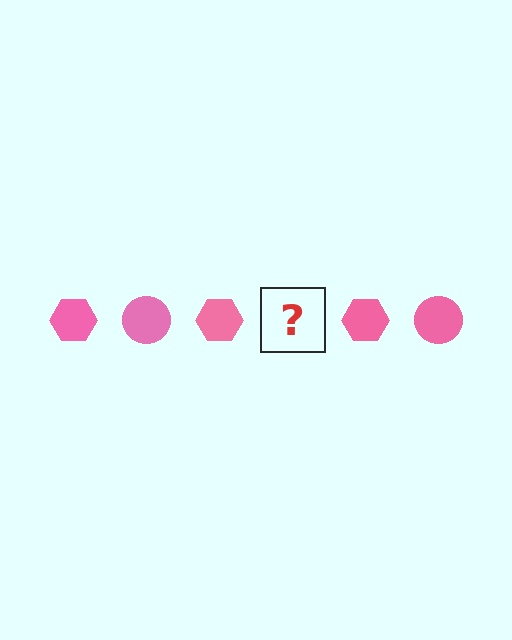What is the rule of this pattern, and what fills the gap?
The rule is that the pattern cycles through hexagon, circle shapes in pink. The gap should be filled with a pink circle.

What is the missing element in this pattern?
The missing element is a pink circle.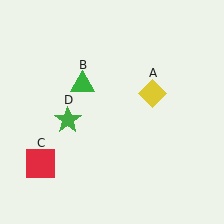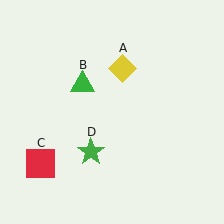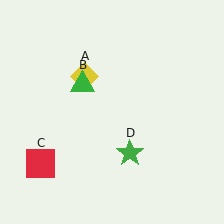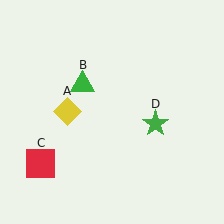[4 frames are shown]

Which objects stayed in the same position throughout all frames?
Green triangle (object B) and red square (object C) remained stationary.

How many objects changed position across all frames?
2 objects changed position: yellow diamond (object A), green star (object D).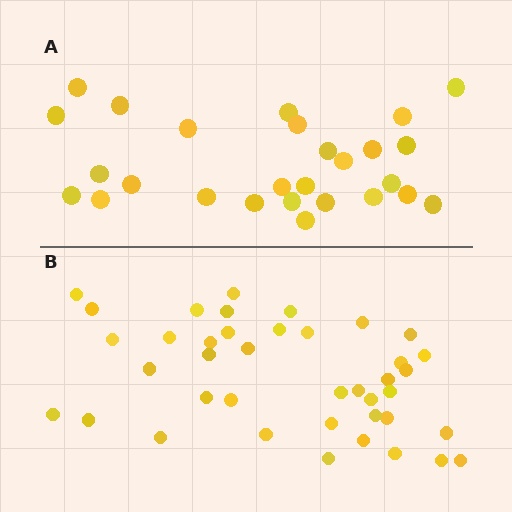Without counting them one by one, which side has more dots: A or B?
Region B (the bottom region) has more dots.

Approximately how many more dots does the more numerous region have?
Region B has approximately 15 more dots than region A.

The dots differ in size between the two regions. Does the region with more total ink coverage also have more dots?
No. Region A has more total ink coverage because its dots are larger, but region B actually contains more individual dots. Total area can be misleading — the number of items is what matters here.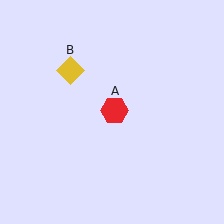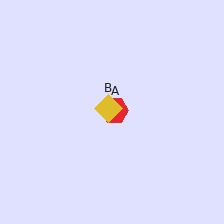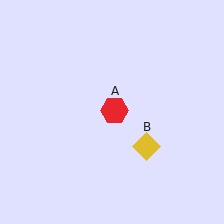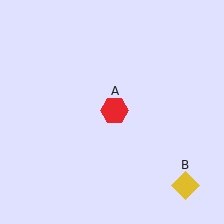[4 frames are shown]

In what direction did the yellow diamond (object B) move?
The yellow diamond (object B) moved down and to the right.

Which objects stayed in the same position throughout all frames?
Red hexagon (object A) remained stationary.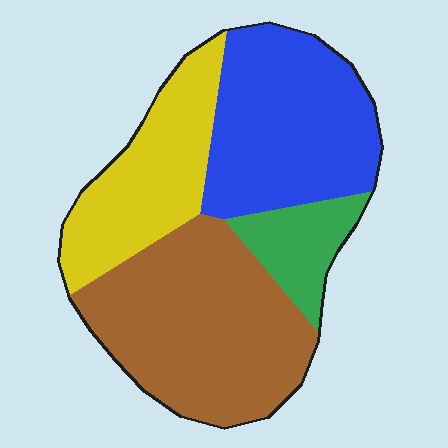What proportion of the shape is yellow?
Yellow covers 22% of the shape.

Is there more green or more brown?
Brown.